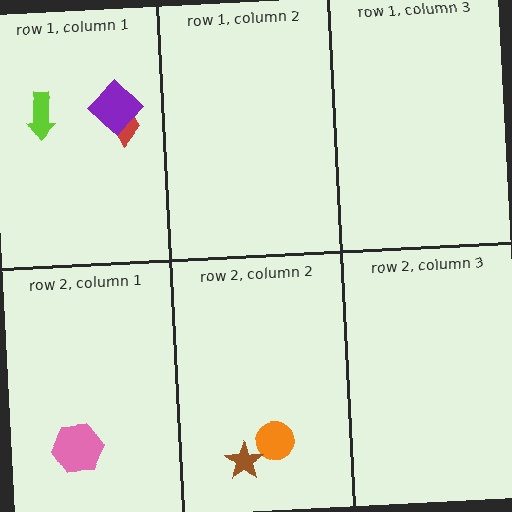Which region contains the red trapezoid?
The row 1, column 1 region.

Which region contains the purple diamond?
The row 1, column 1 region.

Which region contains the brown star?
The row 2, column 2 region.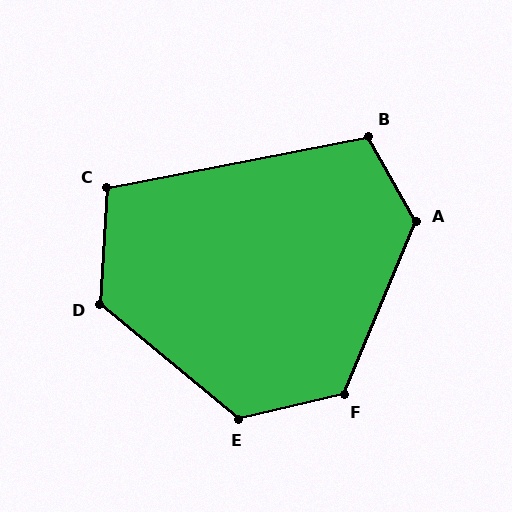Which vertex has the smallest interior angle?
C, at approximately 105 degrees.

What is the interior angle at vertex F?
Approximately 126 degrees (obtuse).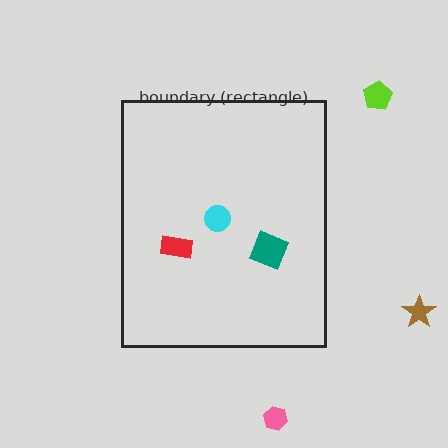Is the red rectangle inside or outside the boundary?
Inside.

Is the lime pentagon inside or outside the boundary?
Outside.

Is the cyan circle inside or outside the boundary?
Inside.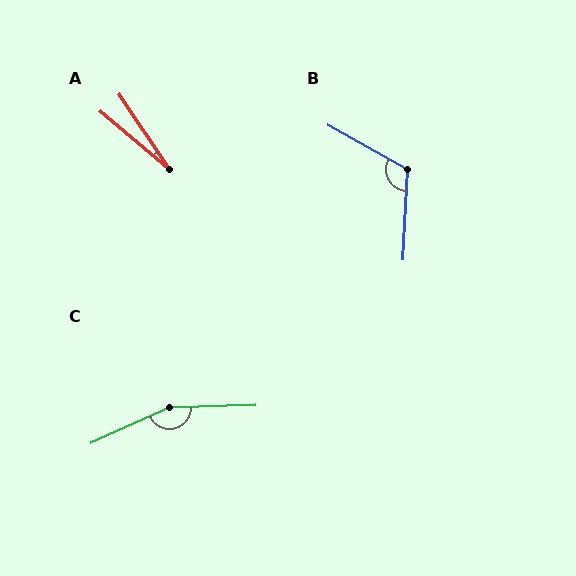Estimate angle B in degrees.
Approximately 117 degrees.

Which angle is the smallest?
A, at approximately 16 degrees.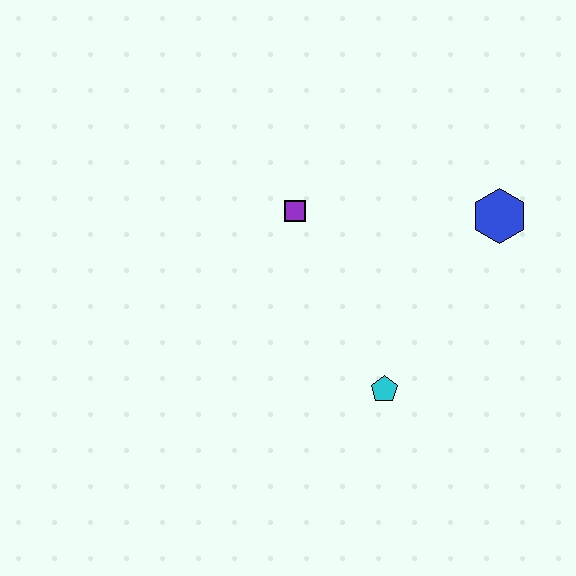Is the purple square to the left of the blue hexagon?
Yes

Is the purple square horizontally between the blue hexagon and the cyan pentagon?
No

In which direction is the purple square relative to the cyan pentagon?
The purple square is above the cyan pentagon.